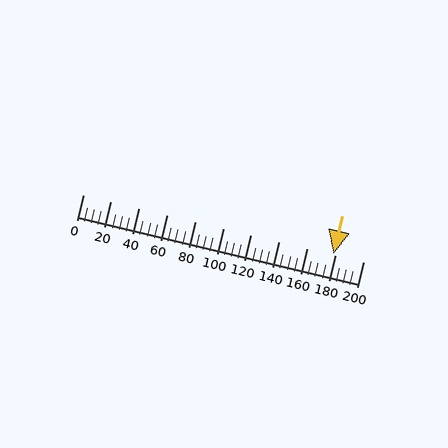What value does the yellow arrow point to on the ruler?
The yellow arrow points to approximately 179.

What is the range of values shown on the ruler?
The ruler shows values from 0 to 200.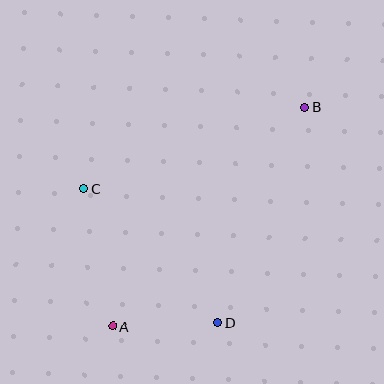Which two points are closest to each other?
Points A and D are closest to each other.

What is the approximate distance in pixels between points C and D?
The distance between C and D is approximately 189 pixels.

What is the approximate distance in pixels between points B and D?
The distance between B and D is approximately 233 pixels.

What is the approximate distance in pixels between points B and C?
The distance between B and C is approximately 235 pixels.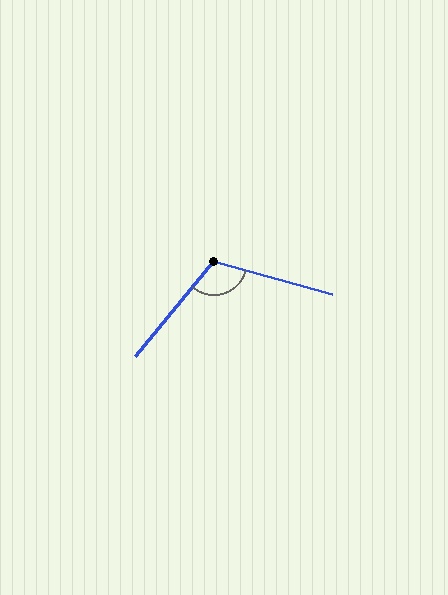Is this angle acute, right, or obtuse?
It is obtuse.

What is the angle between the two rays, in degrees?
Approximately 114 degrees.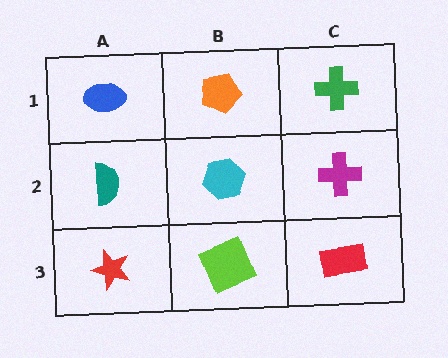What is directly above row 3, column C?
A magenta cross.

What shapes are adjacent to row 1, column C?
A magenta cross (row 2, column C), an orange pentagon (row 1, column B).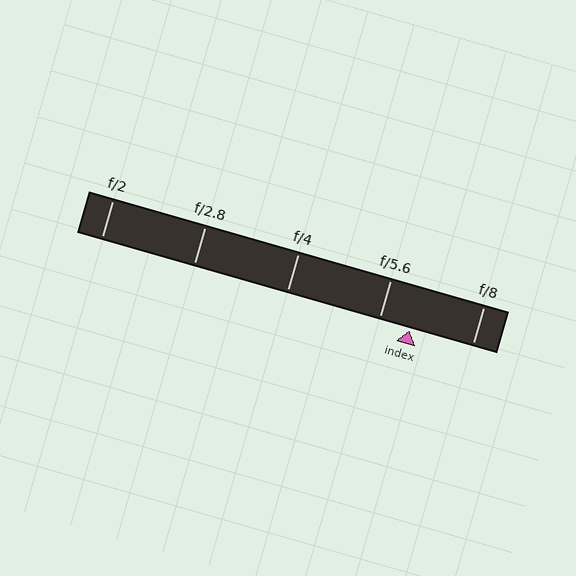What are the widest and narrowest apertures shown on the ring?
The widest aperture shown is f/2 and the narrowest is f/8.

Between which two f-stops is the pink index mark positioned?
The index mark is between f/5.6 and f/8.